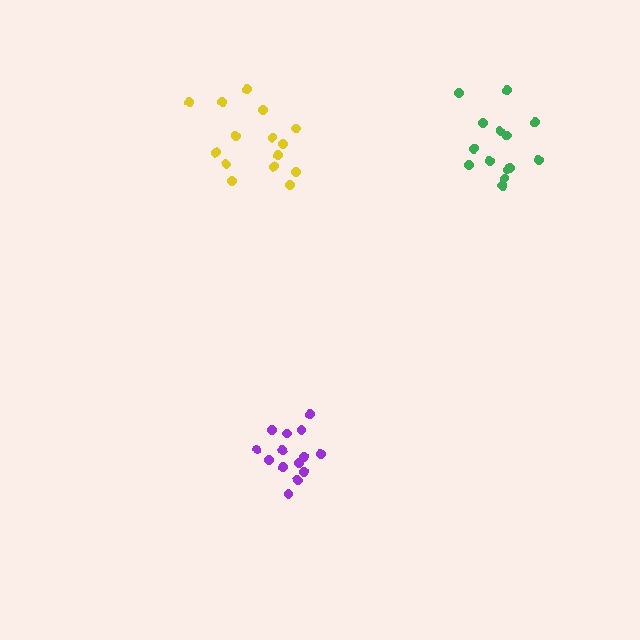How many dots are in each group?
Group 1: 14 dots, Group 2: 15 dots, Group 3: 14 dots (43 total).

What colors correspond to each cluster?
The clusters are colored: purple, yellow, green.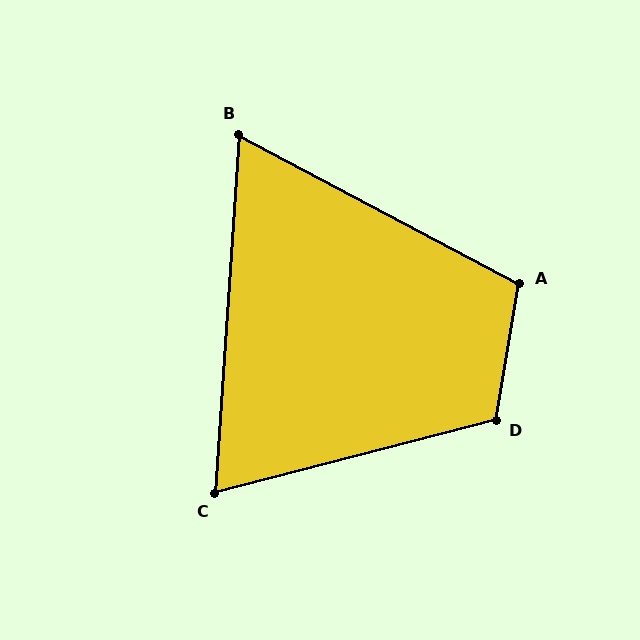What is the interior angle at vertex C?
Approximately 72 degrees (acute).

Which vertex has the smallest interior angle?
B, at approximately 66 degrees.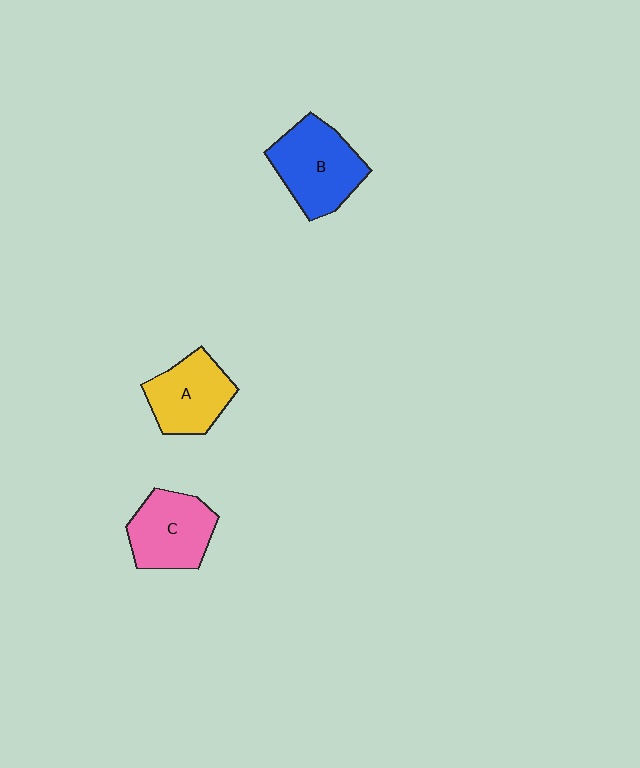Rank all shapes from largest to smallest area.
From largest to smallest: B (blue), C (pink), A (yellow).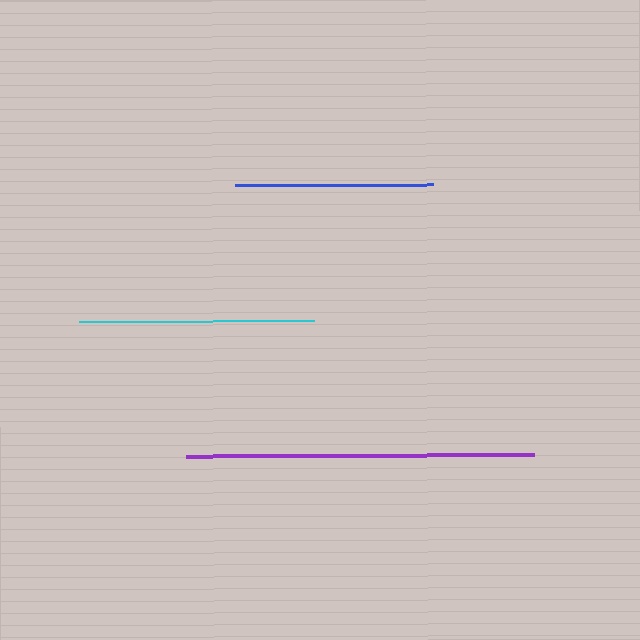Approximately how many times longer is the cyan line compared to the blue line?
The cyan line is approximately 1.2 times the length of the blue line.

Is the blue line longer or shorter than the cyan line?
The cyan line is longer than the blue line.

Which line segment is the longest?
The purple line is the longest at approximately 348 pixels.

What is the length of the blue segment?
The blue segment is approximately 198 pixels long.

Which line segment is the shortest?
The blue line is the shortest at approximately 198 pixels.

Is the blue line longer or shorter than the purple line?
The purple line is longer than the blue line.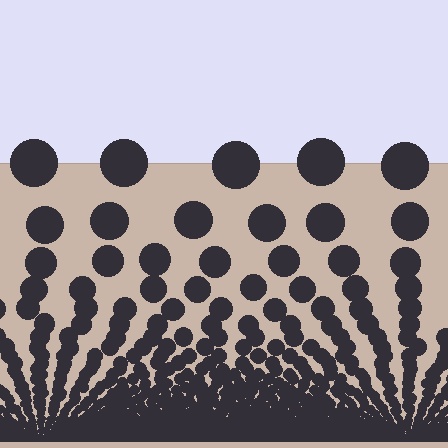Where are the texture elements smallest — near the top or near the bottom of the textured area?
Near the bottom.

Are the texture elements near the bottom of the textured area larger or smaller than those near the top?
Smaller. The gradient is inverted — elements near the bottom are smaller and denser.